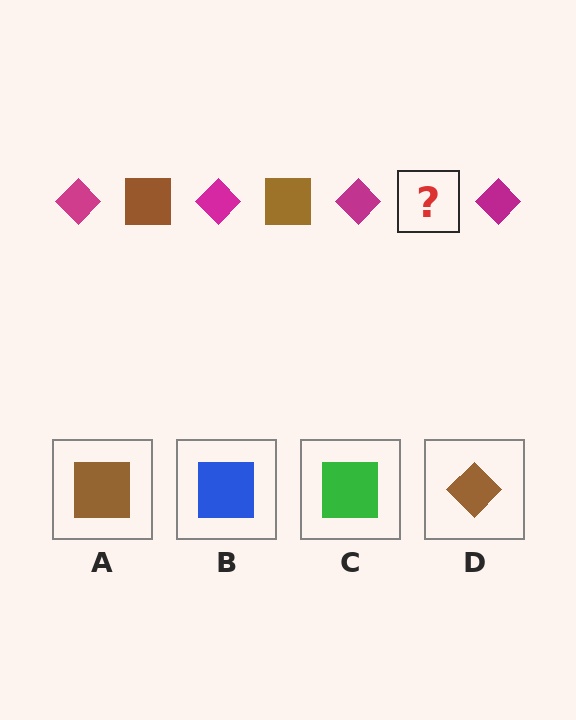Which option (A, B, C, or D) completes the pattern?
A.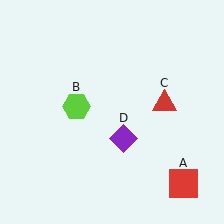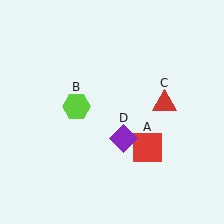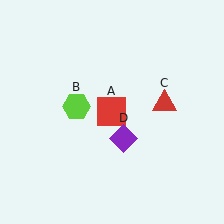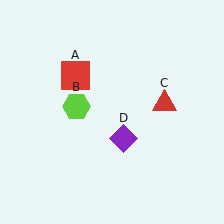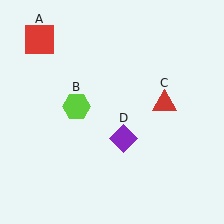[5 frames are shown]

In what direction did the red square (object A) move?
The red square (object A) moved up and to the left.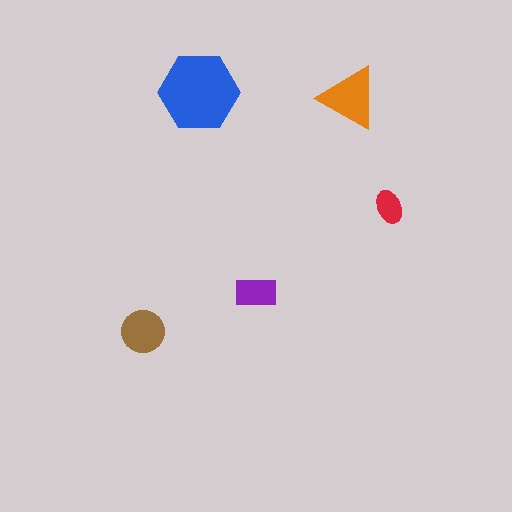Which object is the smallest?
The red ellipse.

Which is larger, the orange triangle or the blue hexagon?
The blue hexagon.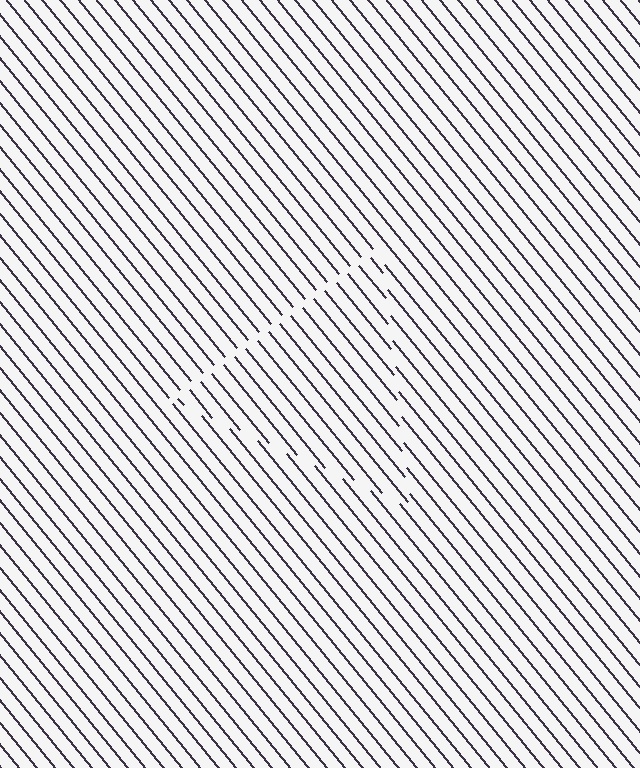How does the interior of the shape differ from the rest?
The interior of the shape contains the same grating, shifted by half a period — the contour is defined by the phase discontinuity where line-ends from the inner and outer gratings abut.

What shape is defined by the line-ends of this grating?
An illusory triangle. The interior of the shape contains the same grating, shifted by half a period — the contour is defined by the phase discontinuity where line-ends from the inner and outer gratings abut.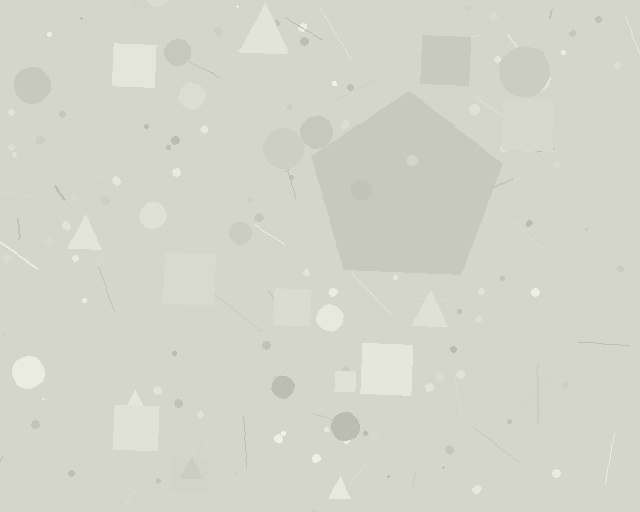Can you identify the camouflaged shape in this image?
The camouflaged shape is a pentagon.